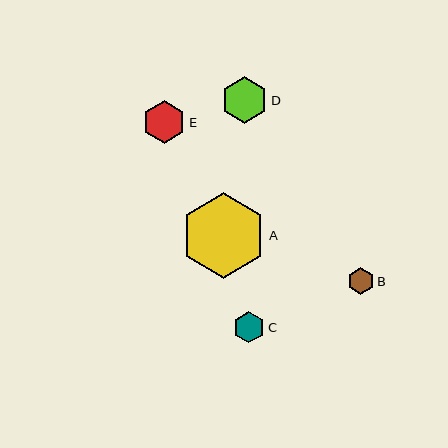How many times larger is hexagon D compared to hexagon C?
Hexagon D is approximately 1.5 times the size of hexagon C.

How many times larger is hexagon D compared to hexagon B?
Hexagon D is approximately 1.7 times the size of hexagon B.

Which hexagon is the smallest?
Hexagon B is the smallest with a size of approximately 27 pixels.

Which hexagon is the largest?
Hexagon A is the largest with a size of approximately 86 pixels.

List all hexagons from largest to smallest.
From largest to smallest: A, D, E, C, B.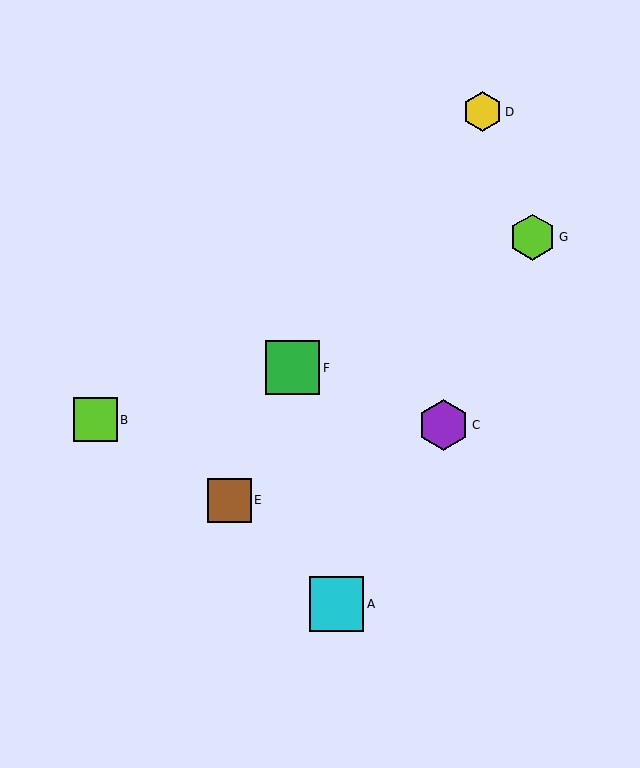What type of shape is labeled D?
Shape D is a yellow hexagon.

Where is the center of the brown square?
The center of the brown square is at (229, 500).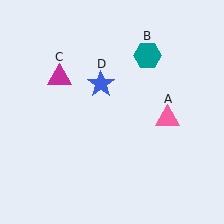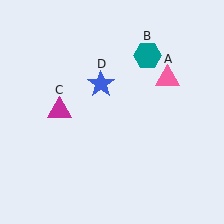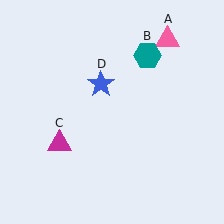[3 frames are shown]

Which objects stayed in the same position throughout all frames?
Teal hexagon (object B) and blue star (object D) remained stationary.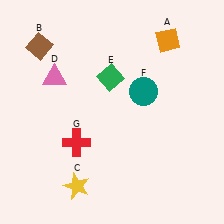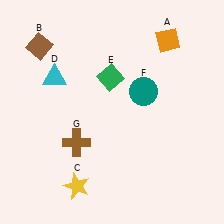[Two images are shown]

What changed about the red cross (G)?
In Image 1, G is red. In Image 2, it changed to brown.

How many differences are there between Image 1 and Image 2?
There are 2 differences between the two images.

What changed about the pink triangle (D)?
In Image 1, D is pink. In Image 2, it changed to cyan.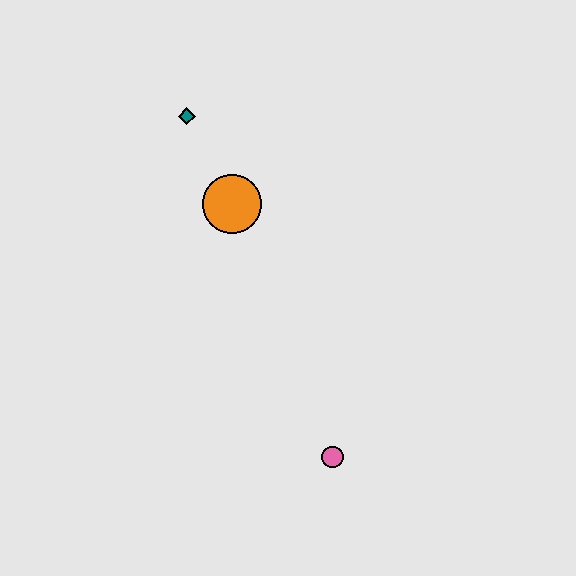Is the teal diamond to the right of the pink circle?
No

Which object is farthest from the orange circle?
The pink circle is farthest from the orange circle.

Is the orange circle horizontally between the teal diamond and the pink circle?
Yes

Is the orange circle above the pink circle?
Yes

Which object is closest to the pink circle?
The orange circle is closest to the pink circle.